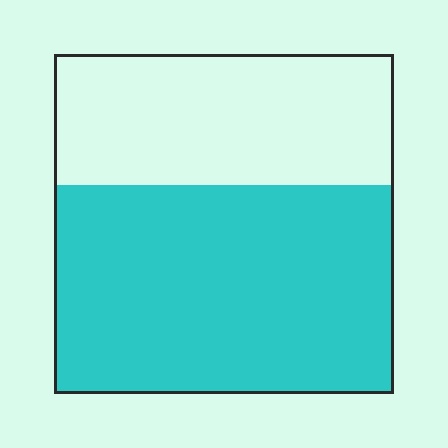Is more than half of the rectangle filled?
Yes.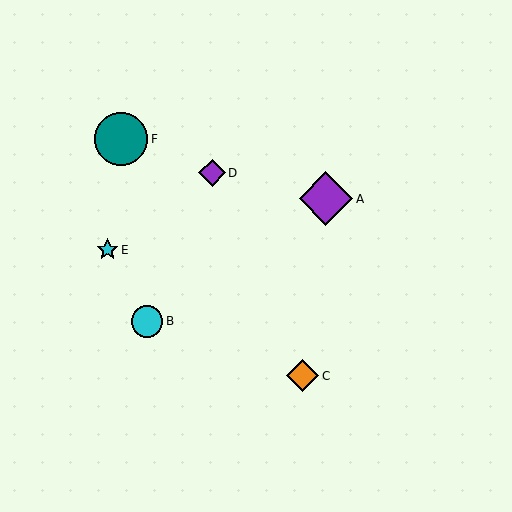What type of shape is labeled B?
Shape B is a cyan circle.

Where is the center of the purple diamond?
The center of the purple diamond is at (326, 199).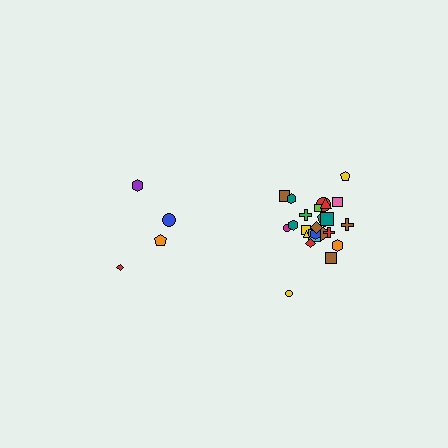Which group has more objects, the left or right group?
The right group.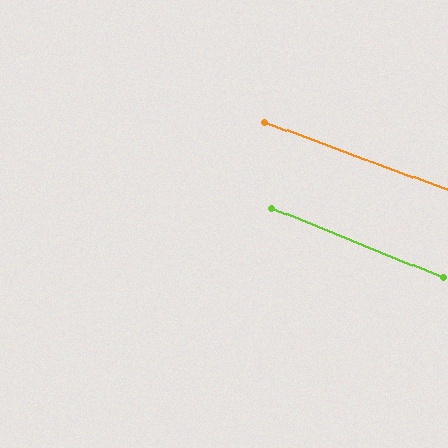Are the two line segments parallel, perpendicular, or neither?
Parallel — their directions differ by only 1.9°.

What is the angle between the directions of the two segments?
Approximately 2 degrees.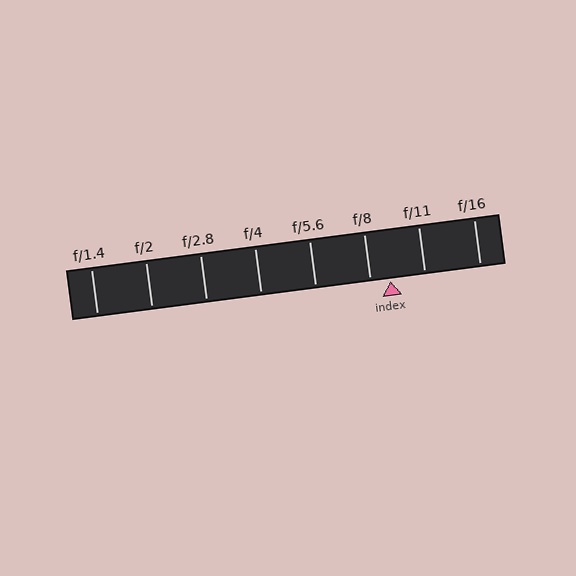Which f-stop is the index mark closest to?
The index mark is closest to f/8.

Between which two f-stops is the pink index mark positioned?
The index mark is between f/8 and f/11.